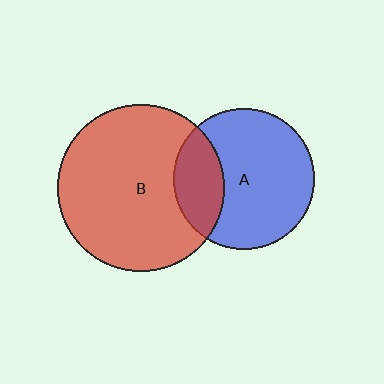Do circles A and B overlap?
Yes.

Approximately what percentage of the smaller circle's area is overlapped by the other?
Approximately 25%.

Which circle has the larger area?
Circle B (red).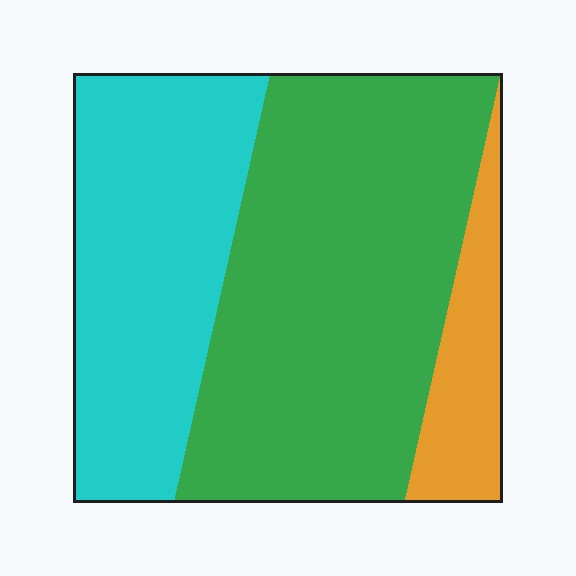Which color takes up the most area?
Green, at roughly 55%.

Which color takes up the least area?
Orange, at roughly 10%.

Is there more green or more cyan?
Green.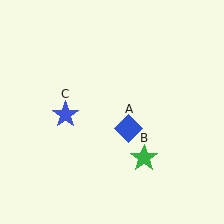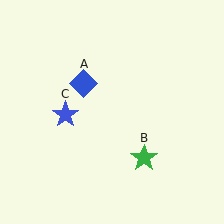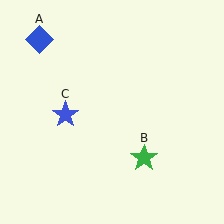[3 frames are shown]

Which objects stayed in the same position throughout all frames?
Green star (object B) and blue star (object C) remained stationary.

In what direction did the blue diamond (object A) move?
The blue diamond (object A) moved up and to the left.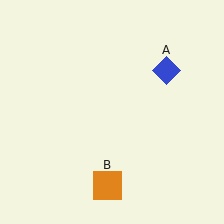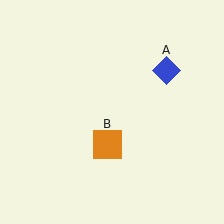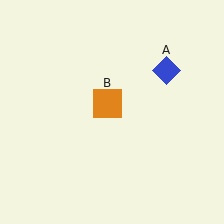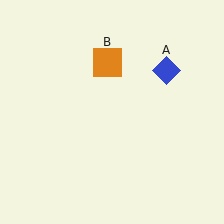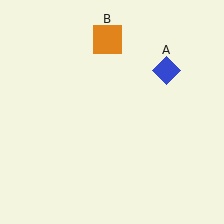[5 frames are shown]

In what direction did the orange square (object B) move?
The orange square (object B) moved up.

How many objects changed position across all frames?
1 object changed position: orange square (object B).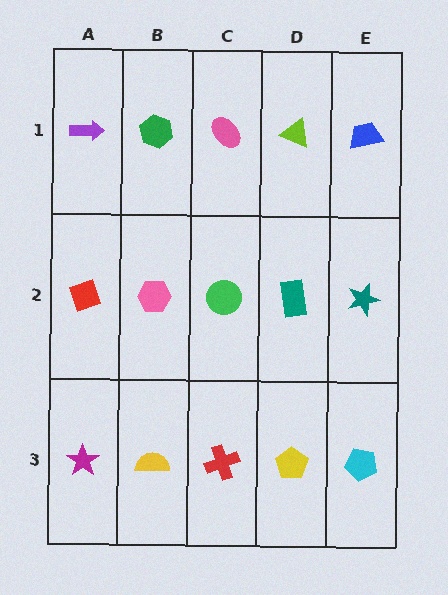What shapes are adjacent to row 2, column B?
A green hexagon (row 1, column B), a yellow semicircle (row 3, column B), a red diamond (row 2, column A), a green circle (row 2, column C).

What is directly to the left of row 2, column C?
A pink hexagon.